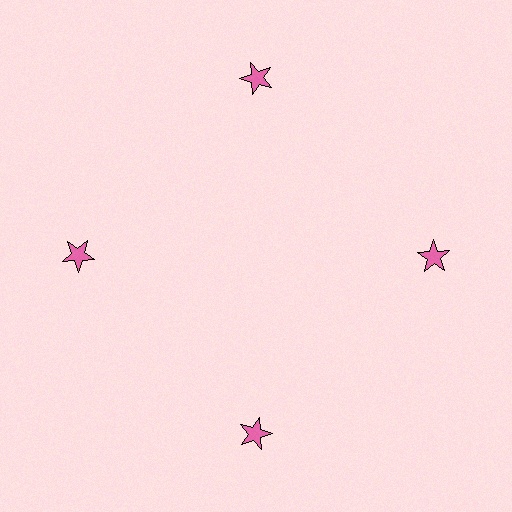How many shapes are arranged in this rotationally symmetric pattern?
There are 4 shapes, arranged in 4 groups of 1.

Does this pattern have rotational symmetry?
Yes, this pattern has 4-fold rotational symmetry. It looks the same after rotating 90 degrees around the center.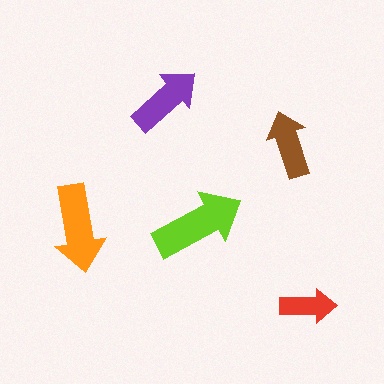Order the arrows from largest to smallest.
the lime one, the orange one, the purple one, the brown one, the red one.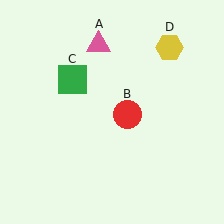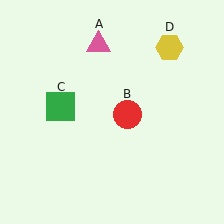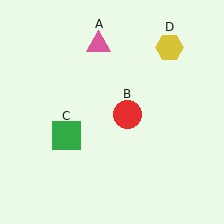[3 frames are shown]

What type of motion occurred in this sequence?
The green square (object C) rotated counterclockwise around the center of the scene.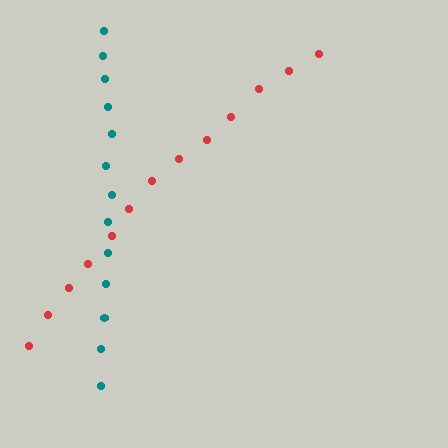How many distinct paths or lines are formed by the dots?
There are 2 distinct paths.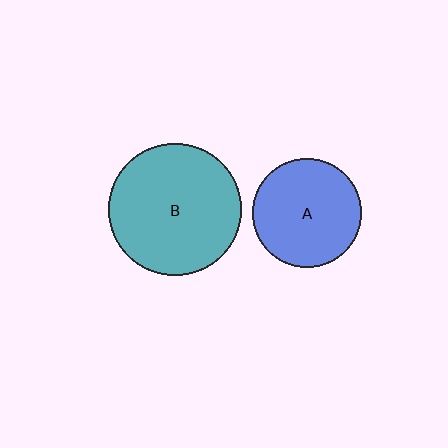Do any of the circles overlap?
No, none of the circles overlap.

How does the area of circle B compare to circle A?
Approximately 1.5 times.